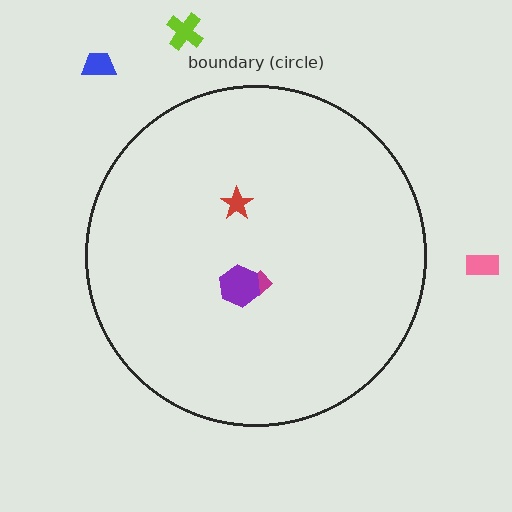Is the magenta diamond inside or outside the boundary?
Inside.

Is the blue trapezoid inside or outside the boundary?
Outside.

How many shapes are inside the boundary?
3 inside, 3 outside.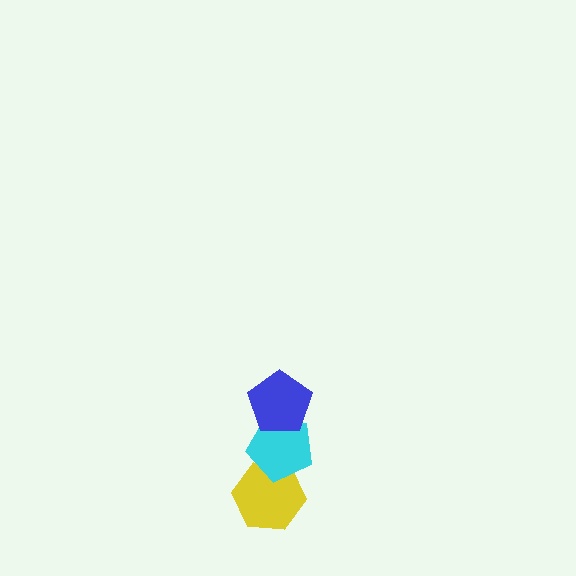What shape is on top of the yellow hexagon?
The cyan pentagon is on top of the yellow hexagon.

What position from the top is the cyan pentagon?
The cyan pentagon is 2nd from the top.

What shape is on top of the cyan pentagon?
The blue pentagon is on top of the cyan pentagon.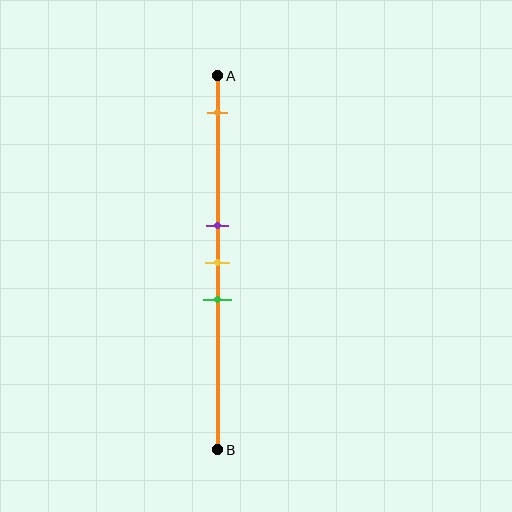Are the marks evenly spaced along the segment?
No, the marks are not evenly spaced.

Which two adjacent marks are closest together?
The purple and yellow marks are the closest adjacent pair.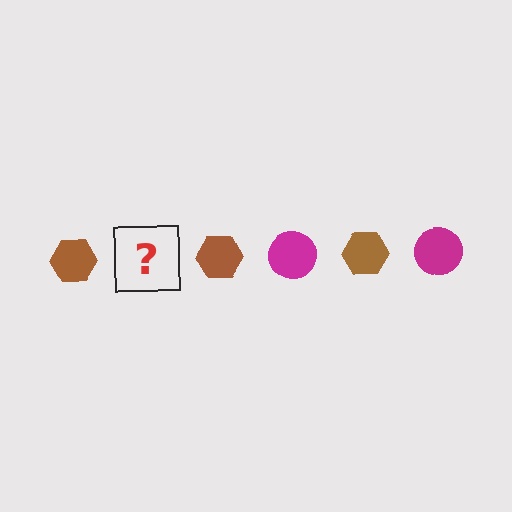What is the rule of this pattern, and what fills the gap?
The rule is that the pattern alternates between brown hexagon and magenta circle. The gap should be filled with a magenta circle.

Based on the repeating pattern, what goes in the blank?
The blank should be a magenta circle.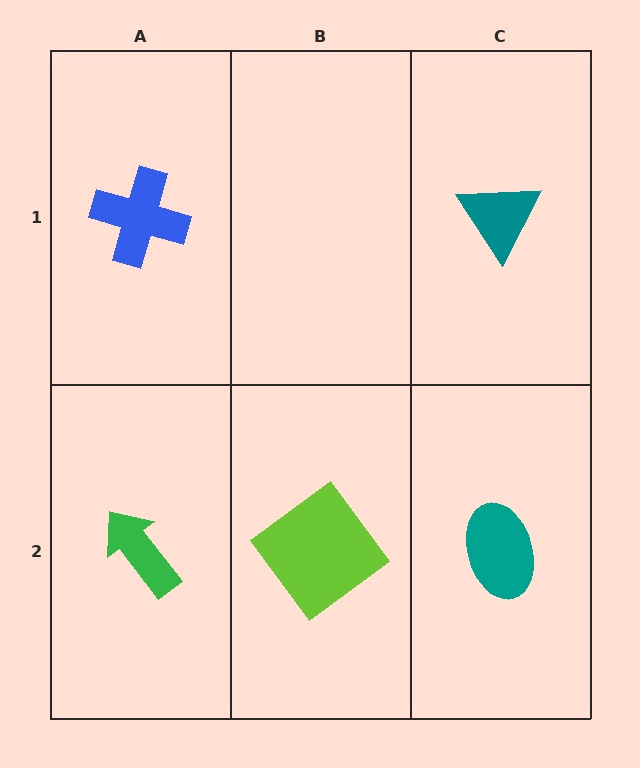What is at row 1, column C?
A teal triangle.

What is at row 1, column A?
A blue cross.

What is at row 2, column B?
A lime diamond.